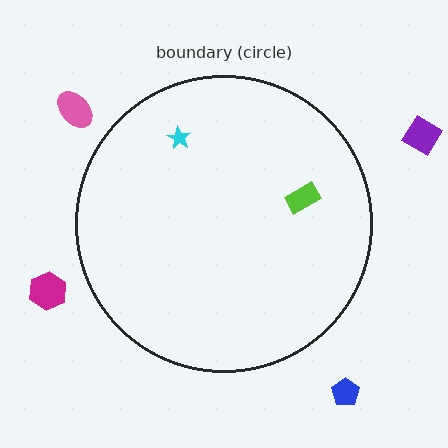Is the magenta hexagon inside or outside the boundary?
Outside.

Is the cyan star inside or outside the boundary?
Inside.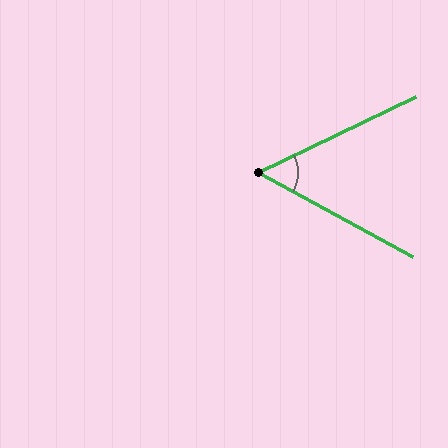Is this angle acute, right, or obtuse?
It is acute.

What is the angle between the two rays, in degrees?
Approximately 54 degrees.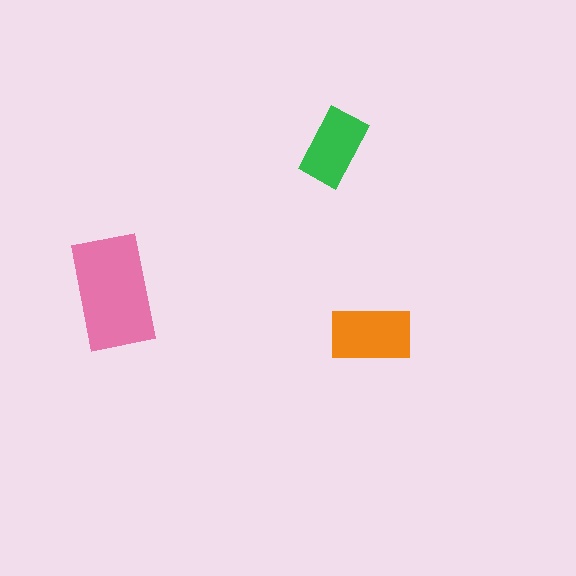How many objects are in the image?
There are 3 objects in the image.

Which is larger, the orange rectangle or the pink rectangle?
The pink one.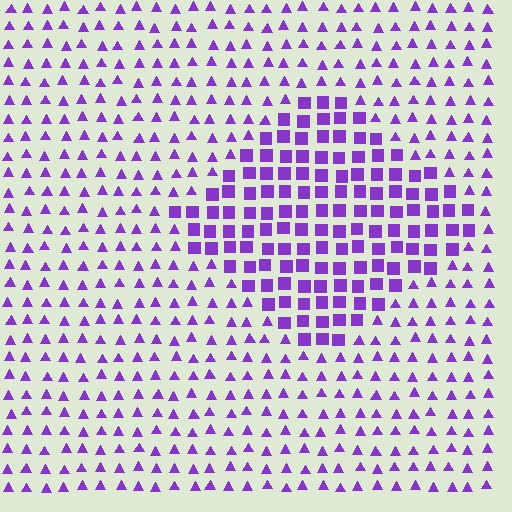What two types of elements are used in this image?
The image uses squares inside the diamond region and triangles outside it.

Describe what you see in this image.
The image is filled with small purple elements arranged in a uniform grid. A diamond-shaped region contains squares, while the surrounding area contains triangles. The boundary is defined purely by the change in element shape.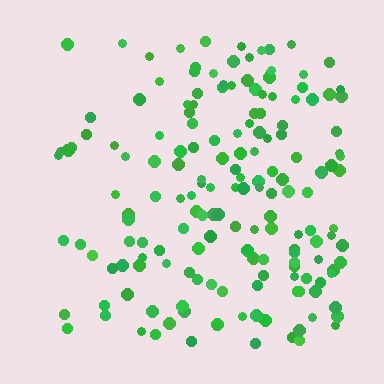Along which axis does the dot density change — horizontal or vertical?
Horizontal.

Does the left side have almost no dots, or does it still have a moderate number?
Still a moderate number, just noticeably fewer than the right.